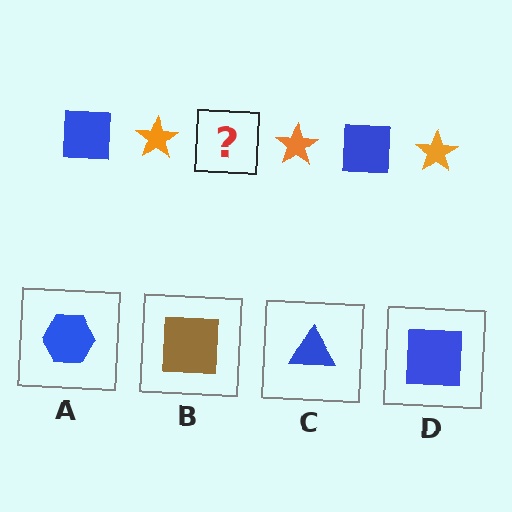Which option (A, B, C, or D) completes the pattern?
D.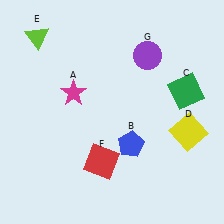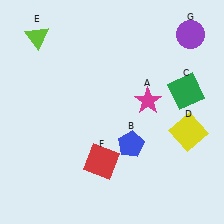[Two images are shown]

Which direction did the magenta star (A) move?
The magenta star (A) moved right.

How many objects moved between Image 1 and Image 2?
2 objects moved between the two images.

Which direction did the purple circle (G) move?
The purple circle (G) moved right.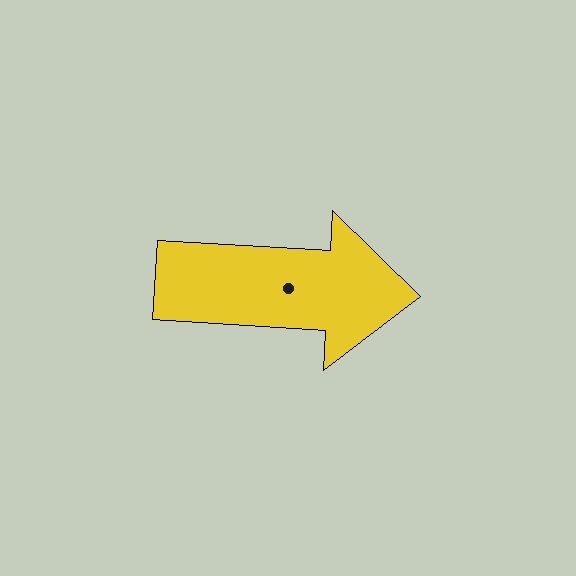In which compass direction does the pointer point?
East.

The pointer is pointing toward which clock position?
Roughly 3 o'clock.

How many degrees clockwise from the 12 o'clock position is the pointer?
Approximately 93 degrees.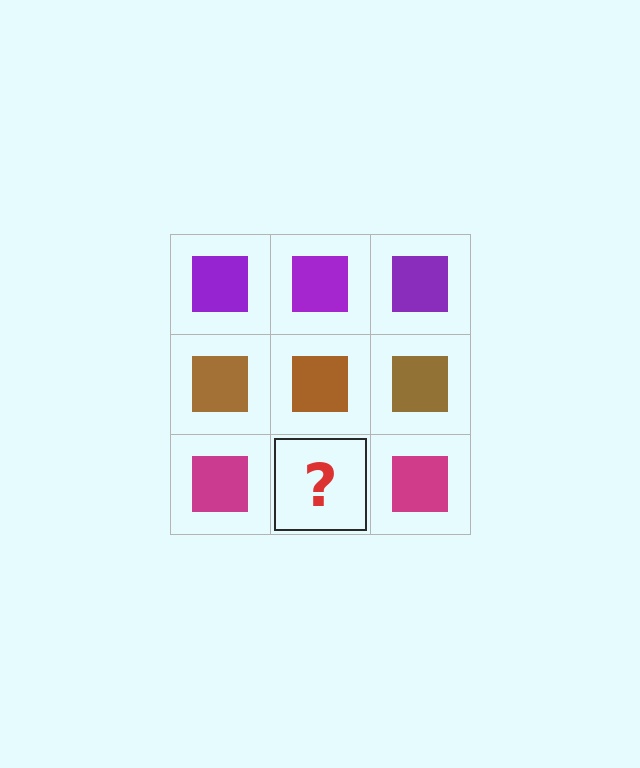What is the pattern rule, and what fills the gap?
The rule is that each row has a consistent color. The gap should be filled with a magenta square.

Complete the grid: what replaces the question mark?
The question mark should be replaced with a magenta square.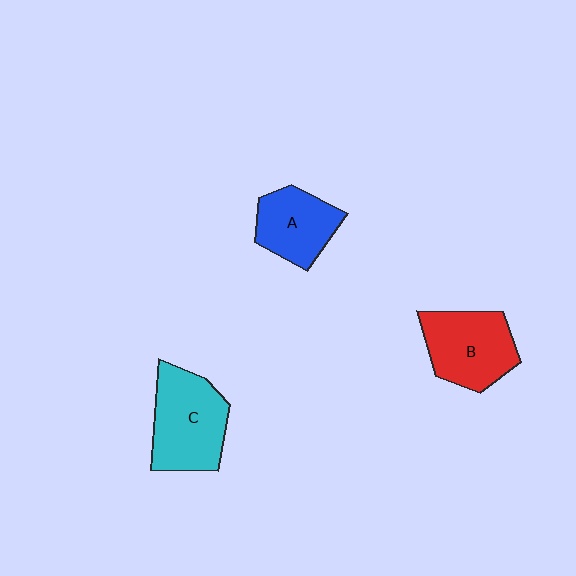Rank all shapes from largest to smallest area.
From largest to smallest: C (cyan), B (red), A (blue).